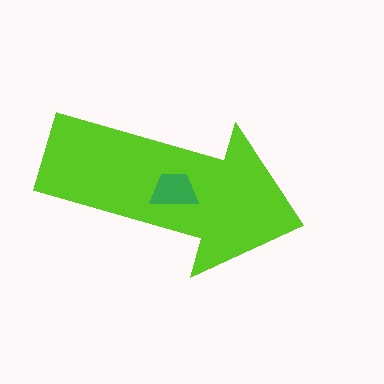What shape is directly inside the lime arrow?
The green trapezoid.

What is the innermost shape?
The green trapezoid.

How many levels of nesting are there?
2.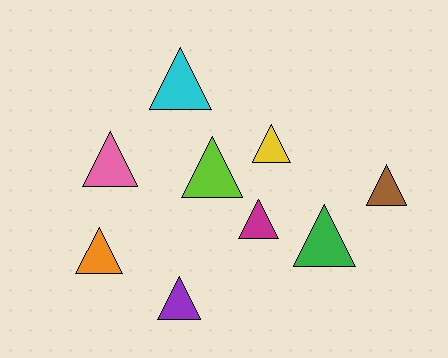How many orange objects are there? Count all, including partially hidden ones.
There is 1 orange object.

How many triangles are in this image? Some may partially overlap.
There are 9 triangles.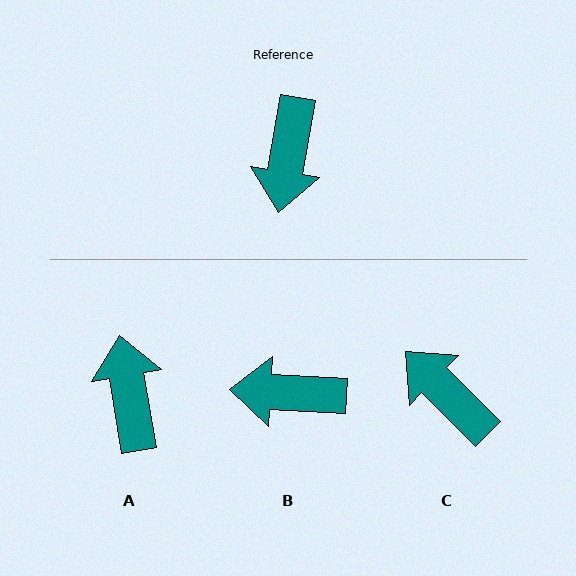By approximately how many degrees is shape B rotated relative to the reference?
Approximately 83 degrees clockwise.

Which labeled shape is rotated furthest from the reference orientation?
A, about 161 degrees away.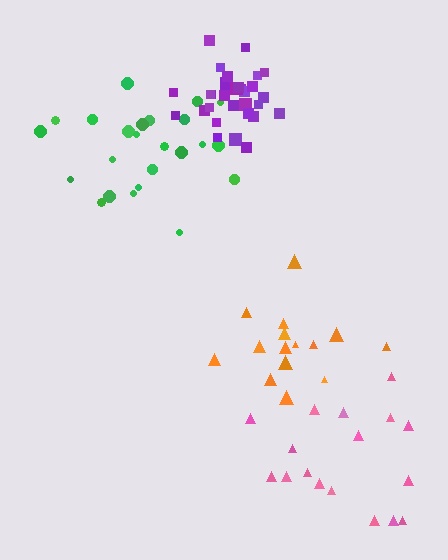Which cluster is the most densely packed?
Purple.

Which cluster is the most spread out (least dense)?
Pink.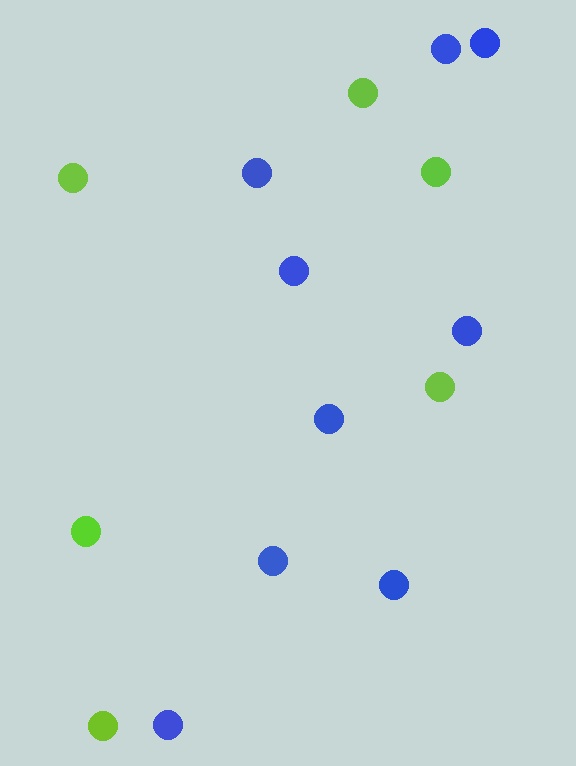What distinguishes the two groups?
There are 2 groups: one group of lime circles (6) and one group of blue circles (9).